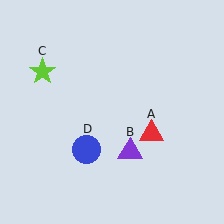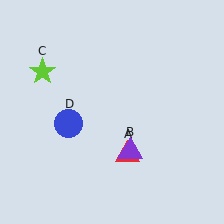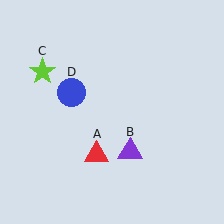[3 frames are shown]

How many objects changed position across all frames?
2 objects changed position: red triangle (object A), blue circle (object D).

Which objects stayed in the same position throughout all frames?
Purple triangle (object B) and lime star (object C) remained stationary.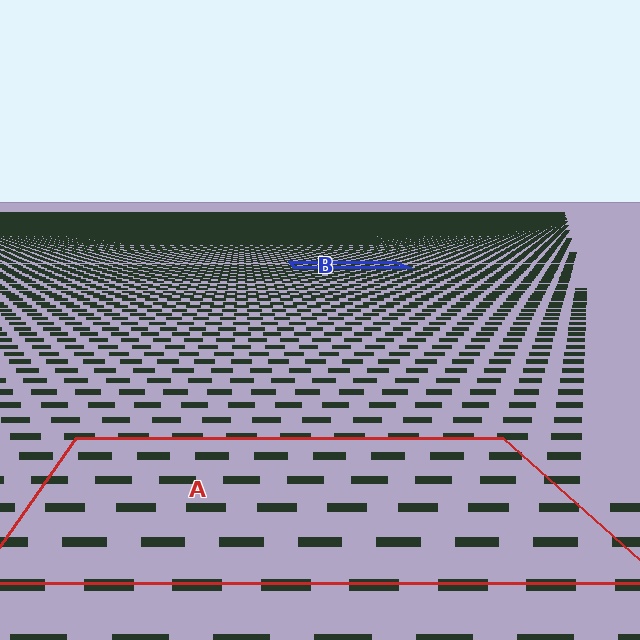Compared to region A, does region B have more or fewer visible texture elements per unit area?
Region B has more texture elements per unit area — they are packed more densely because it is farther away.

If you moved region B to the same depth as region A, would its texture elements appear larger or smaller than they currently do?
They would appear larger. At a closer depth, the same texture elements are projected at a bigger on-screen size.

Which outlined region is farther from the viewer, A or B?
Region B is farther from the viewer — the texture elements inside it appear smaller and more densely packed.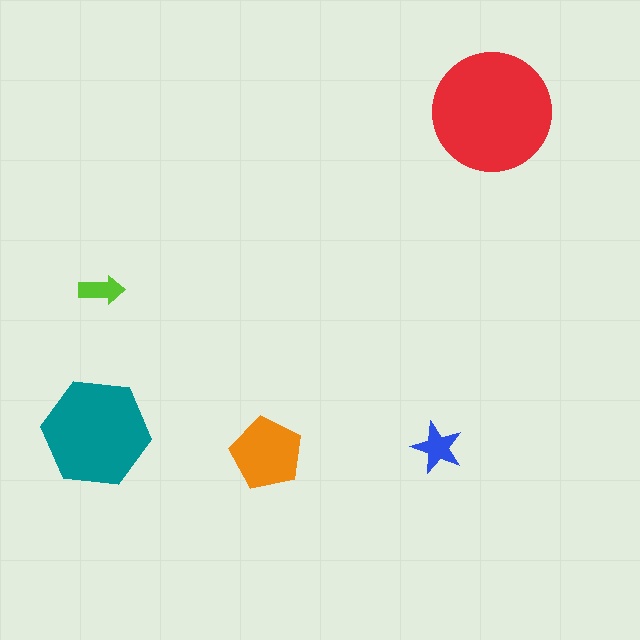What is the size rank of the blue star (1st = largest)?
4th.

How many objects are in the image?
There are 5 objects in the image.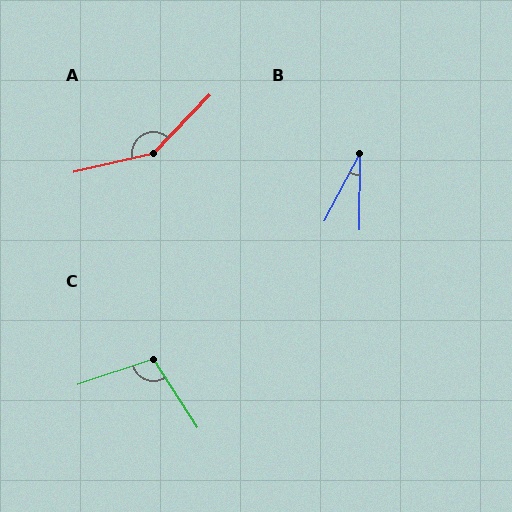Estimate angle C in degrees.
Approximately 104 degrees.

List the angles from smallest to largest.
B (27°), C (104°), A (147°).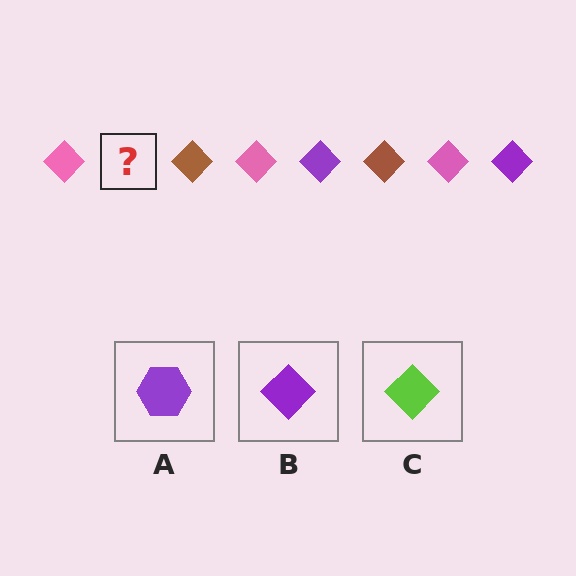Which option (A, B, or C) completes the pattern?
B.